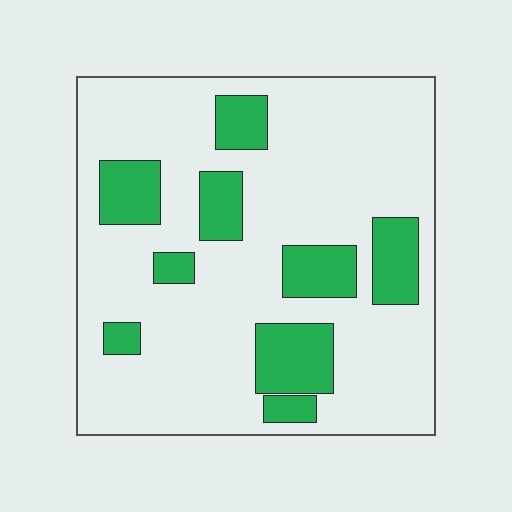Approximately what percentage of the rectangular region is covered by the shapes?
Approximately 20%.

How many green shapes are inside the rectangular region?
9.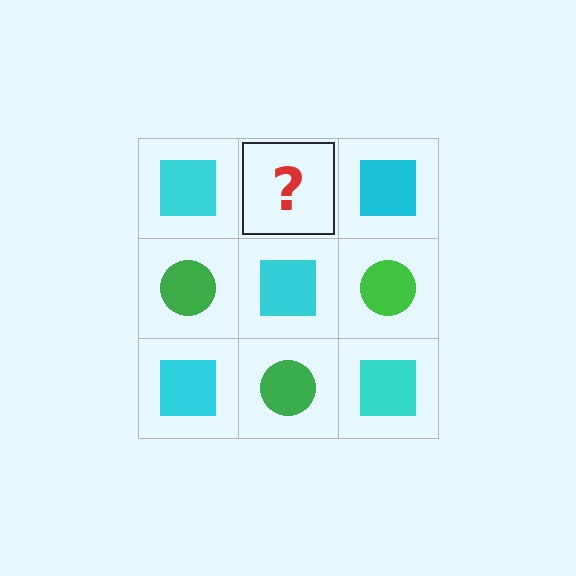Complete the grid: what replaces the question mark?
The question mark should be replaced with a green circle.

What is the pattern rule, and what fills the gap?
The rule is that it alternates cyan square and green circle in a checkerboard pattern. The gap should be filled with a green circle.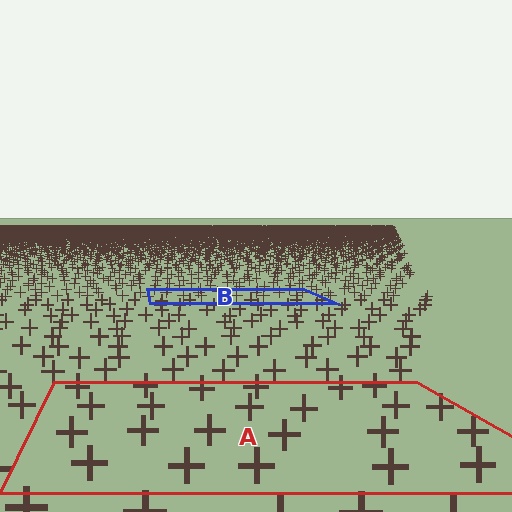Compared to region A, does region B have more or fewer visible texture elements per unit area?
Region B has more texture elements per unit area — they are packed more densely because it is farther away.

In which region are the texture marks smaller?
The texture marks are smaller in region B, because it is farther away.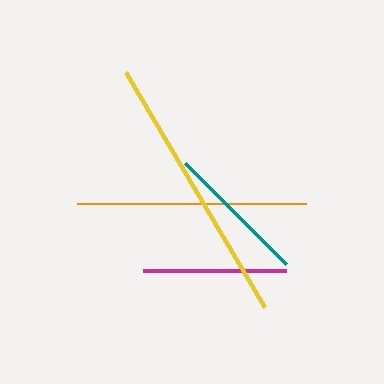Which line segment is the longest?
The yellow line is the longest at approximately 273 pixels.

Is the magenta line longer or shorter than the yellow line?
The yellow line is longer than the magenta line.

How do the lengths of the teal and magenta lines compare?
The teal and magenta lines are approximately the same length.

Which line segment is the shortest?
The magenta line is the shortest at approximately 143 pixels.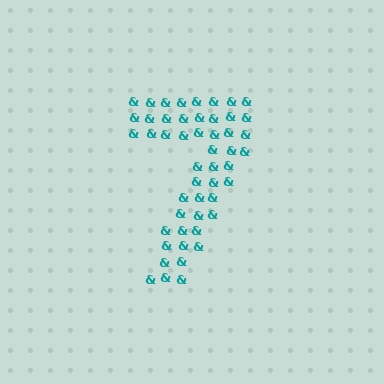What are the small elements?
The small elements are ampersands.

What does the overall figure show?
The overall figure shows the digit 7.